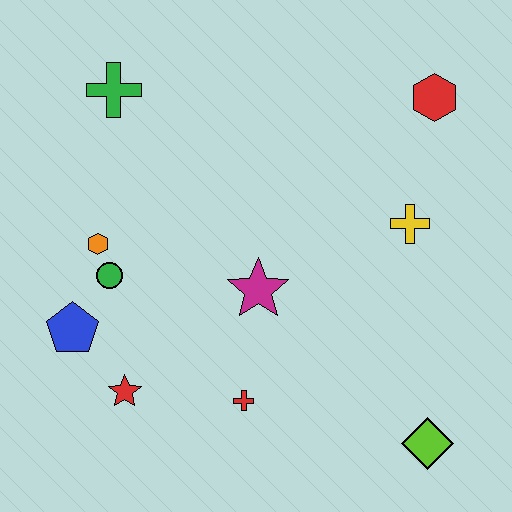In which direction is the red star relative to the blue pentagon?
The red star is below the blue pentagon.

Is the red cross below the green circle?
Yes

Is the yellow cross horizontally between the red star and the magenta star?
No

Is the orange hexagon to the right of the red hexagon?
No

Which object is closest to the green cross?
The orange hexagon is closest to the green cross.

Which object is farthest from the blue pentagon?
The red hexagon is farthest from the blue pentagon.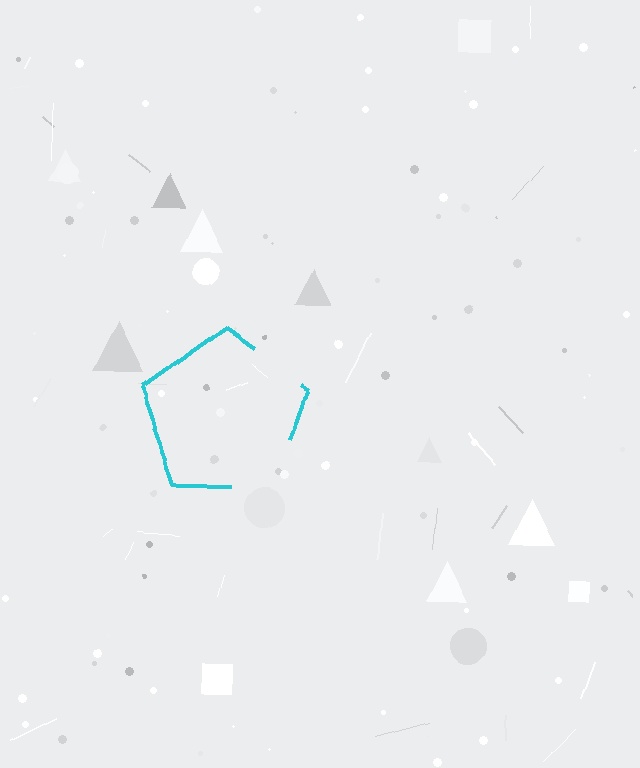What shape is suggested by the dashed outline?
The dashed outline suggests a pentagon.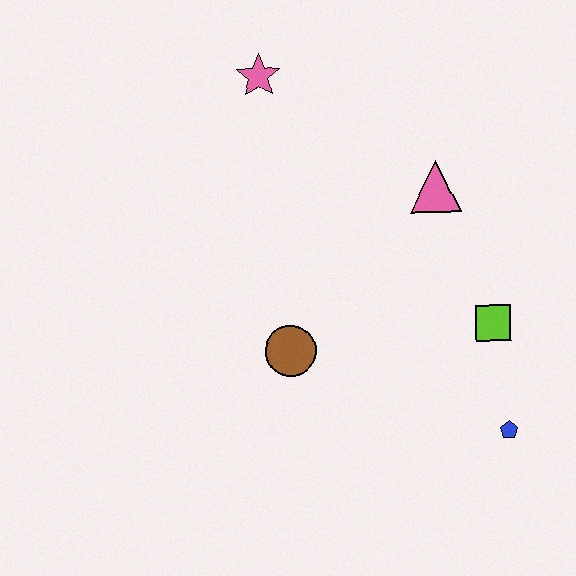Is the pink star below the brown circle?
No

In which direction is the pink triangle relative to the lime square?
The pink triangle is above the lime square.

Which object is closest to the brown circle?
The lime square is closest to the brown circle.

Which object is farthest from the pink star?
The blue pentagon is farthest from the pink star.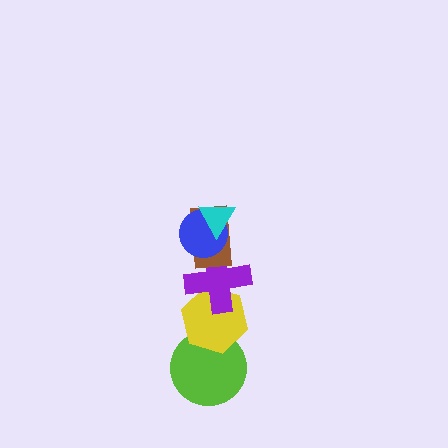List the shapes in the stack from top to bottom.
From top to bottom: the cyan triangle, the blue circle, the brown rectangle, the purple cross, the yellow hexagon, the lime circle.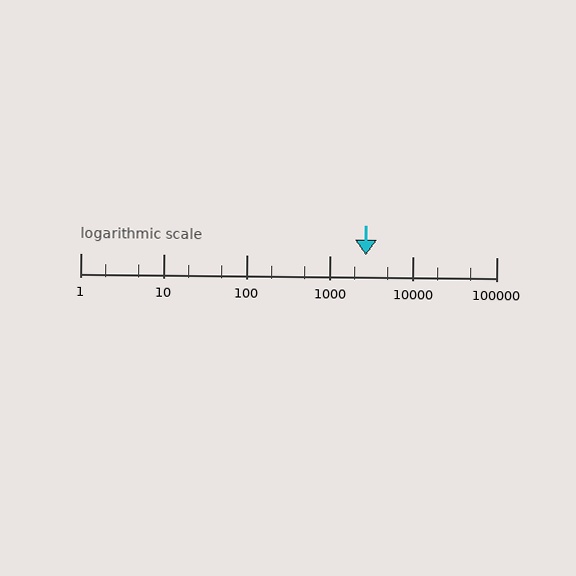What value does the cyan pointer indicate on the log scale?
The pointer indicates approximately 2700.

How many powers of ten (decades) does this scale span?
The scale spans 5 decades, from 1 to 100000.